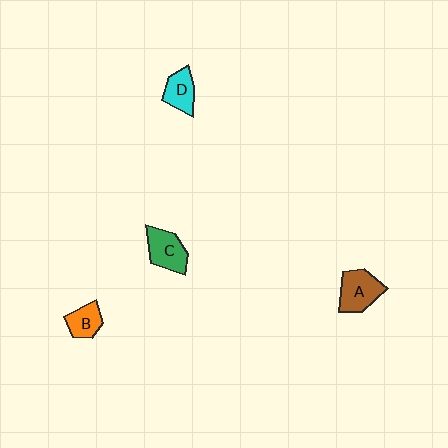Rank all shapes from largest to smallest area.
From largest to smallest: A (brown), C (green), D (cyan), B (orange).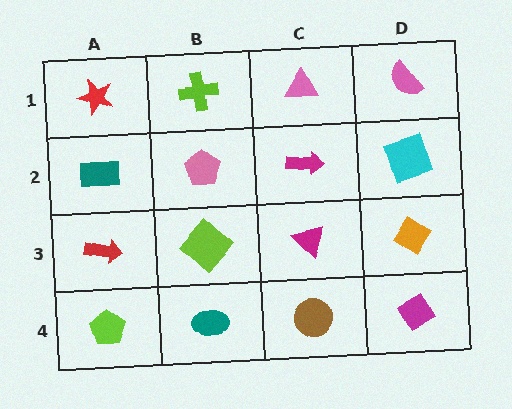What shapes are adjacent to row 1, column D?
A cyan square (row 2, column D), a pink triangle (row 1, column C).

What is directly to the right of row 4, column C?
A magenta diamond.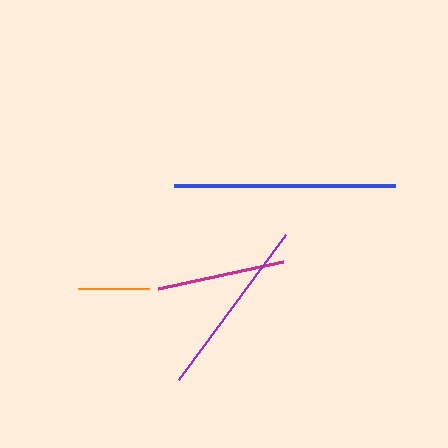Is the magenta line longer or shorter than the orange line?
The magenta line is longer than the orange line.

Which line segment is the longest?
The blue line is the longest at approximately 220 pixels.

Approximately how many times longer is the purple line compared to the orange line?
The purple line is approximately 2.5 times the length of the orange line.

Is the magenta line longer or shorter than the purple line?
The purple line is longer than the magenta line.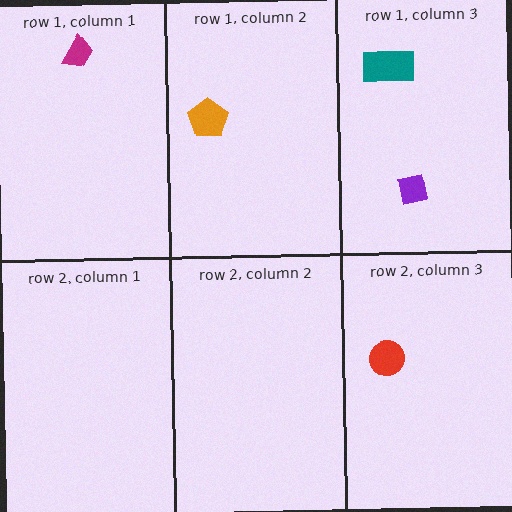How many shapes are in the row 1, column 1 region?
1.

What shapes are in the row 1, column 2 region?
The orange pentagon.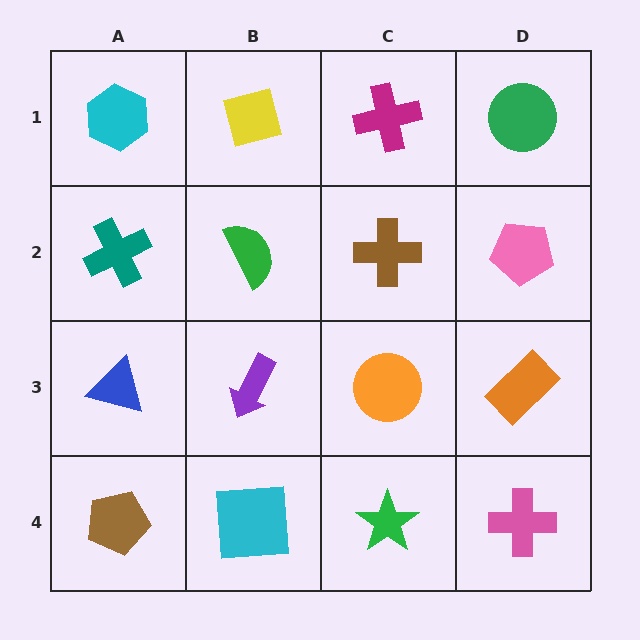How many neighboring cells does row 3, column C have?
4.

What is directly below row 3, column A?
A brown pentagon.